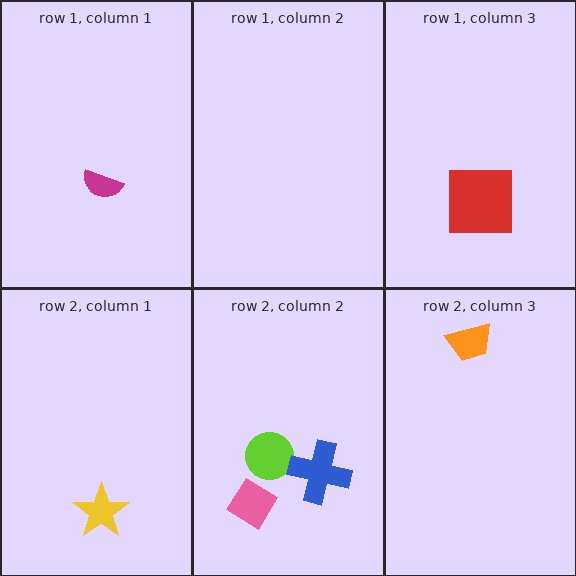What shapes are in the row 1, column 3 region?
The red square.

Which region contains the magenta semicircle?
The row 1, column 1 region.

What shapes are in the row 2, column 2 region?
The lime circle, the pink diamond, the blue cross.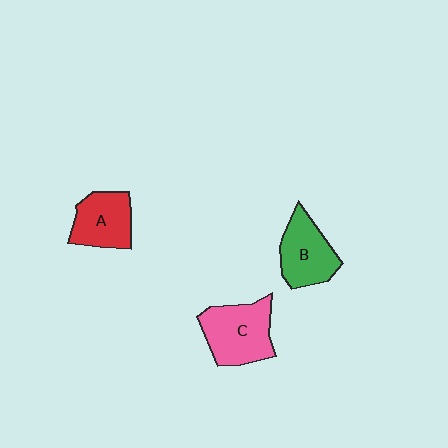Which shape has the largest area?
Shape C (pink).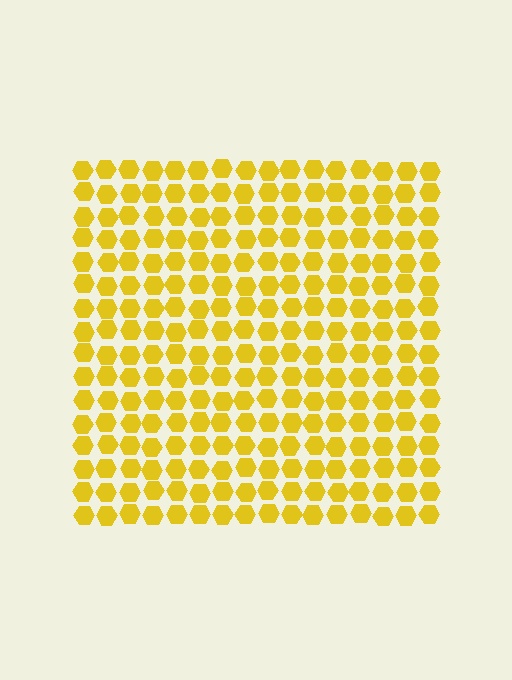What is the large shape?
The large shape is a square.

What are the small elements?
The small elements are hexagons.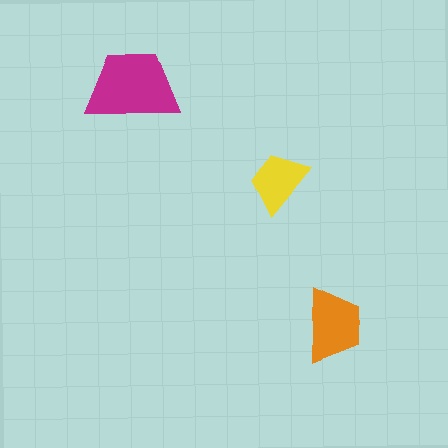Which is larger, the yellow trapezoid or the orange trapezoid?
The orange one.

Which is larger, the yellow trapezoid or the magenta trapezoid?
The magenta one.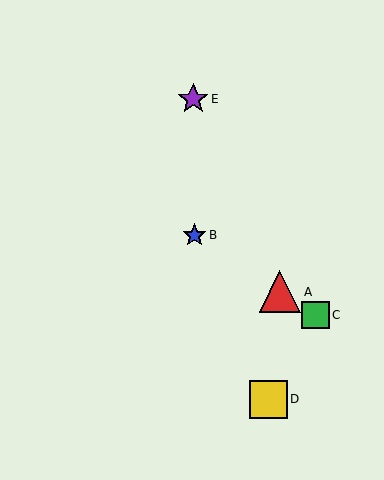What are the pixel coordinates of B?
Object B is at (194, 235).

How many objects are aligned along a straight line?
3 objects (A, B, C) are aligned along a straight line.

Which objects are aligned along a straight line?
Objects A, B, C are aligned along a straight line.